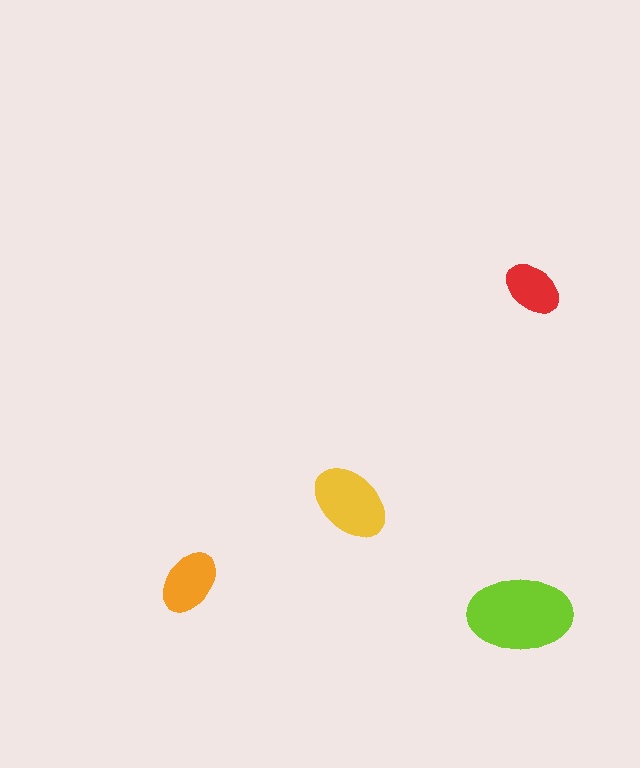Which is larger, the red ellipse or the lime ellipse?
The lime one.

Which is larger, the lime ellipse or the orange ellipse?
The lime one.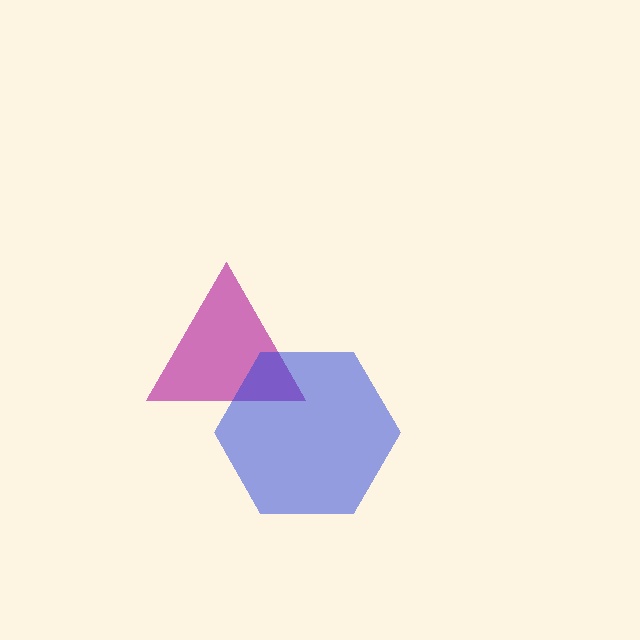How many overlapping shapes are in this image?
There are 2 overlapping shapes in the image.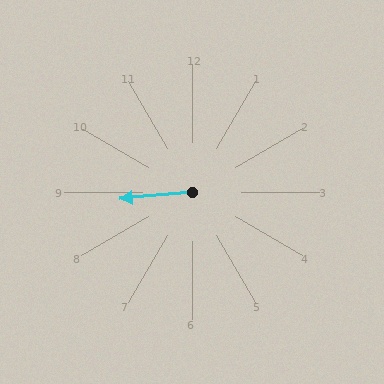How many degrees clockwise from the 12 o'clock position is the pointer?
Approximately 265 degrees.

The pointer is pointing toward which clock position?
Roughly 9 o'clock.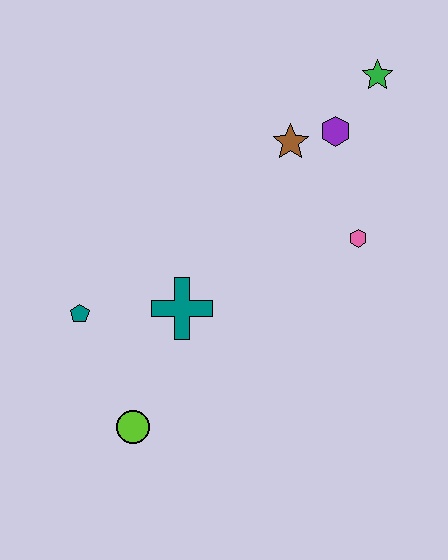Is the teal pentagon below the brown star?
Yes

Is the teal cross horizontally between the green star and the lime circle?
Yes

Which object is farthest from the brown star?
The lime circle is farthest from the brown star.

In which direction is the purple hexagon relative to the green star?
The purple hexagon is below the green star.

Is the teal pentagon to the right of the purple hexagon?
No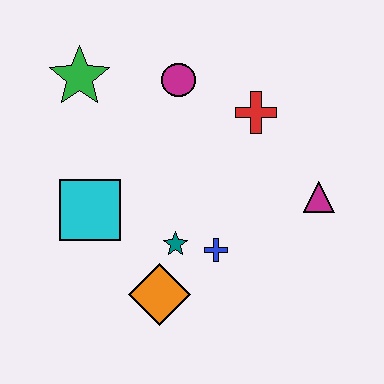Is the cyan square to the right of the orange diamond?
No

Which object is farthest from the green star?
The magenta triangle is farthest from the green star.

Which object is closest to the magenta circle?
The red cross is closest to the magenta circle.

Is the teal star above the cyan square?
No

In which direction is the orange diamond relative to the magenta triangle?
The orange diamond is to the left of the magenta triangle.